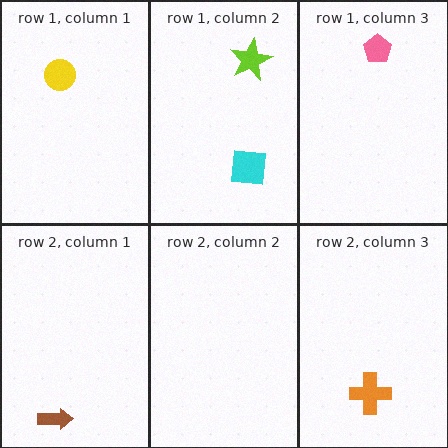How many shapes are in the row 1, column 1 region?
1.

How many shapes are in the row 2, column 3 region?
1.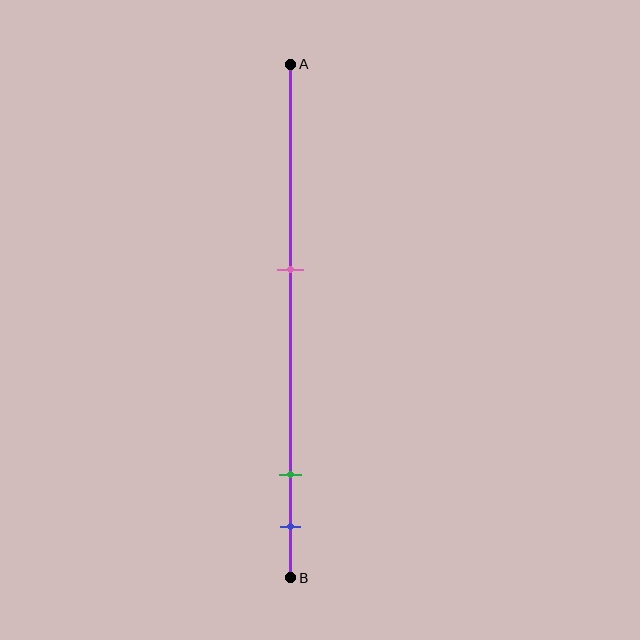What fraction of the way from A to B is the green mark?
The green mark is approximately 80% (0.8) of the way from A to B.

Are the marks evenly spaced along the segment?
No, the marks are not evenly spaced.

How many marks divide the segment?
There are 3 marks dividing the segment.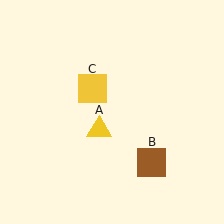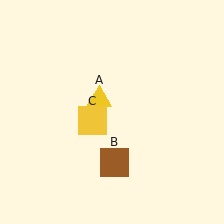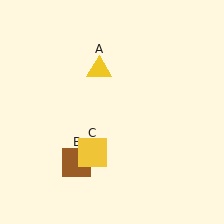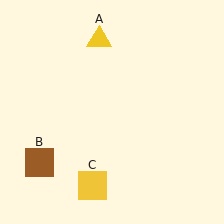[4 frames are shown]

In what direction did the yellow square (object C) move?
The yellow square (object C) moved down.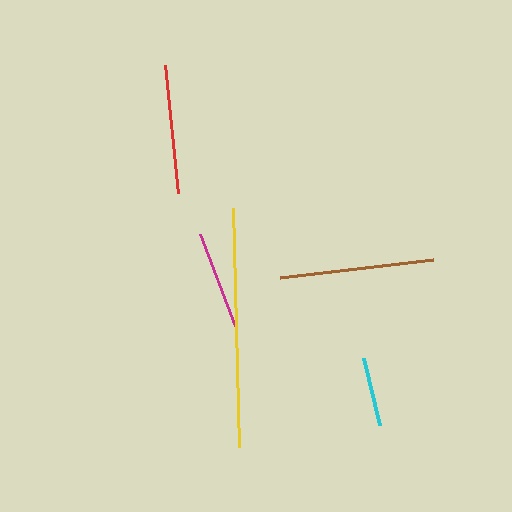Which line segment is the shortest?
The cyan line is the shortest at approximately 69 pixels.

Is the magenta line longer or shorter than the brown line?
The brown line is longer than the magenta line.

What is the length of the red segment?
The red segment is approximately 129 pixels long.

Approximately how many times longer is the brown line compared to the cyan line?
The brown line is approximately 2.2 times the length of the cyan line.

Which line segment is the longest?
The yellow line is the longest at approximately 238 pixels.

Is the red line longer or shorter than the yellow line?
The yellow line is longer than the red line.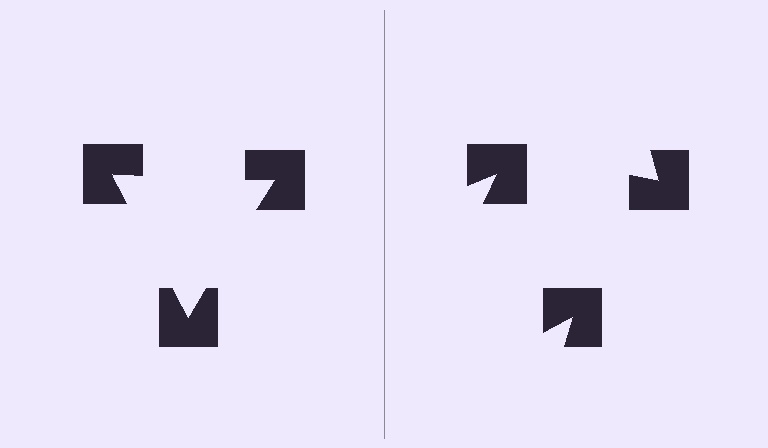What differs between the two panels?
The notched squares are positioned identically on both sides; only the wedge orientations differ. On the left they align to a triangle; on the right they are misaligned.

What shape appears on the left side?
An illusory triangle.